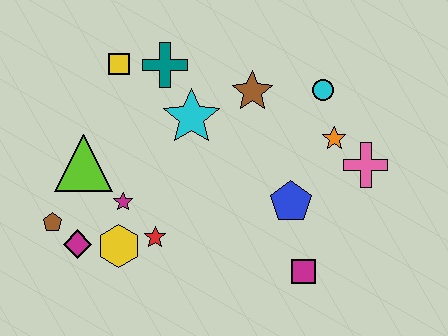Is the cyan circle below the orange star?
No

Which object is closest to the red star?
The yellow hexagon is closest to the red star.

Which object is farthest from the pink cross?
The brown pentagon is farthest from the pink cross.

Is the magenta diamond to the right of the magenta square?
No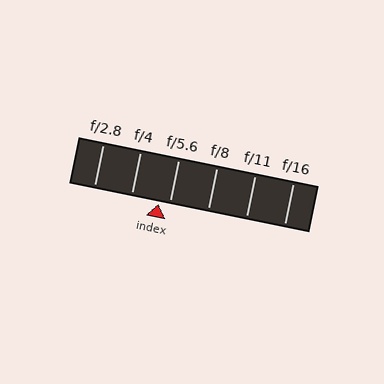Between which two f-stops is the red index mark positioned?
The index mark is between f/4 and f/5.6.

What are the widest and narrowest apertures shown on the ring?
The widest aperture shown is f/2.8 and the narrowest is f/16.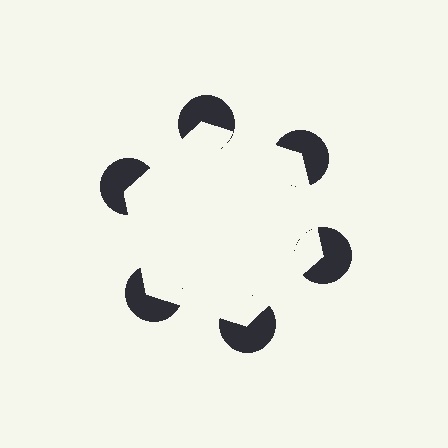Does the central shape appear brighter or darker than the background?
It typically appears slightly brighter than the background, even though no actual brightness change is drawn.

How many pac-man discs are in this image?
There are 6 — one at each vertex of the illusory hexagon.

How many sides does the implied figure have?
6 sides.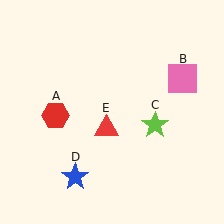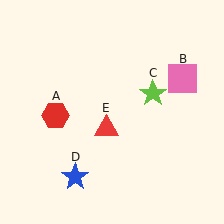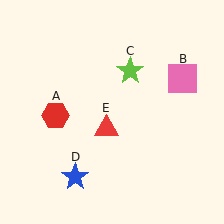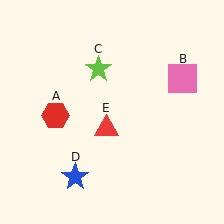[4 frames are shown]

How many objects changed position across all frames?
1 object changed position: lime star (object C).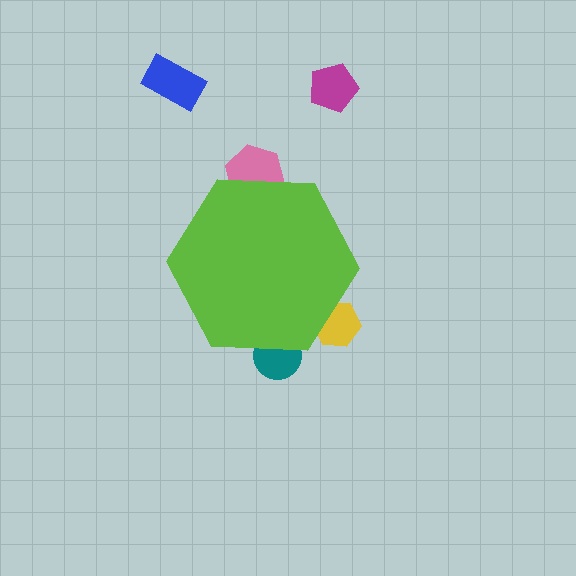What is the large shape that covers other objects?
A lime hexagon.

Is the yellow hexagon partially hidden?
Yes, the yellow hexagon is partially hidden behind the lime hexagon.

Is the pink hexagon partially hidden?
Yes, the pink hexagon is partially hidden behind the lime hexagon.